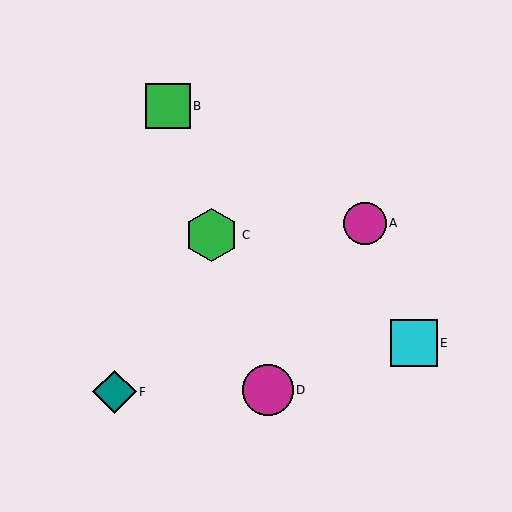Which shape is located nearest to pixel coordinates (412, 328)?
The cyan square (labeled E) at (414, 343) is nearest to that location.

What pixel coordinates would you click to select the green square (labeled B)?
Click at (168, 106) to select the green square B.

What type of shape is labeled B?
Shape B is a green square.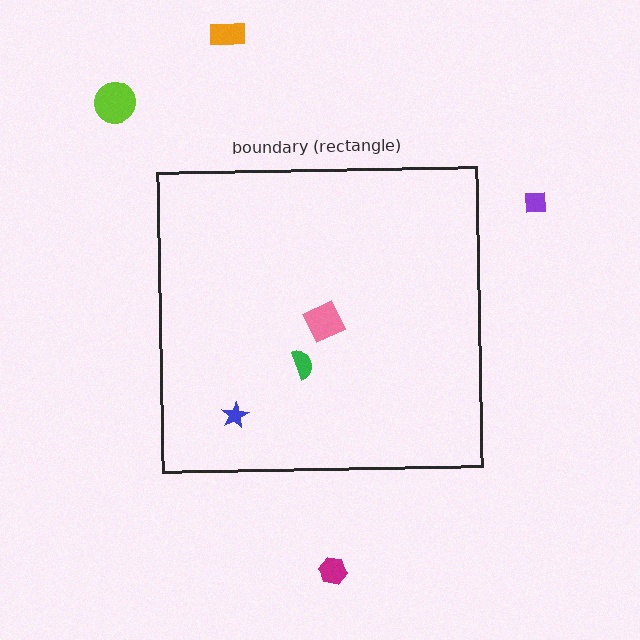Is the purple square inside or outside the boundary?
Outside.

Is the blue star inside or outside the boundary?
Inside.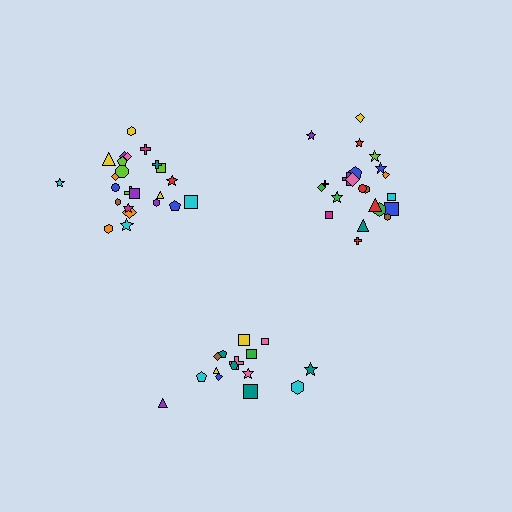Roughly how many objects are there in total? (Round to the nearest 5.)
Roughly 60 objects in total.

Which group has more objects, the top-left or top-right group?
The top-left group.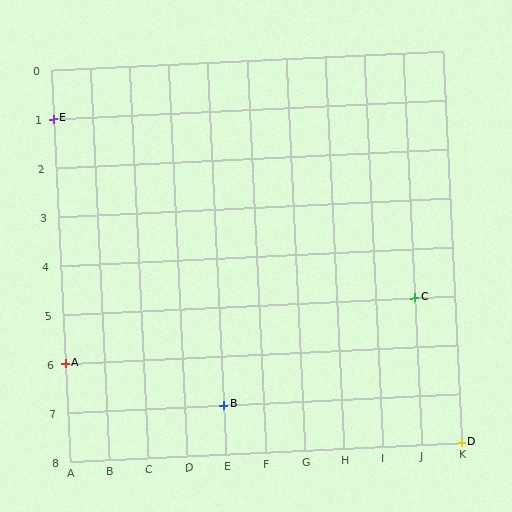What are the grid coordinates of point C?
Point C is at grid coordinates (J, 5).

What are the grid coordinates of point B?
Point B is at grid coordinates (E, 7).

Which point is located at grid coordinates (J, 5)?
Point C is at (J, 5).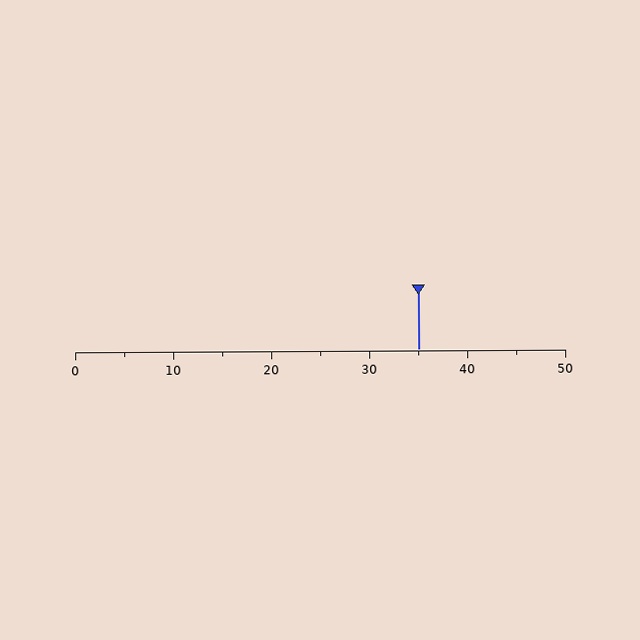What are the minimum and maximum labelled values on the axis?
The axis runs from 0 to 50.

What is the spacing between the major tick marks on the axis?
The major ticks are spaced 10 apart.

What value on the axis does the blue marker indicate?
The marker indicates approximately 35.